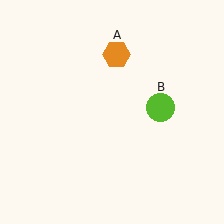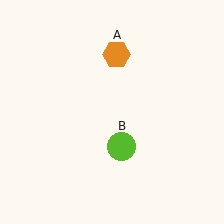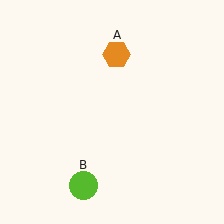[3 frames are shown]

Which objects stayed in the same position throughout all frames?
Orange hexagon (object A) remained stationary.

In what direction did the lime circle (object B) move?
The lime circle (object B) moved down and to the left.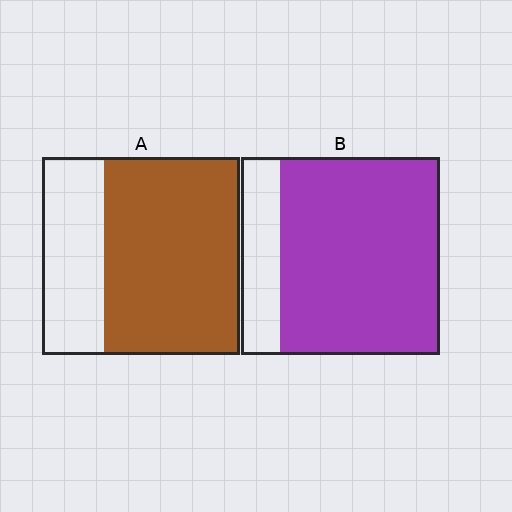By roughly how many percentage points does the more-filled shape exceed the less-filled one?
By roughly 10 percentage points (B over A).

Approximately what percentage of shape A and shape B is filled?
A is approximately 70% and B is approximately 80%.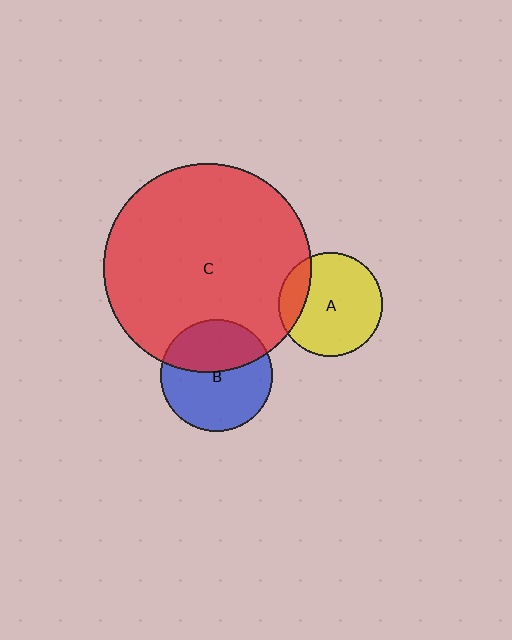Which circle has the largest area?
Circle C (red).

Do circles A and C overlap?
Yes.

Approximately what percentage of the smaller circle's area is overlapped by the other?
Approximately 20%.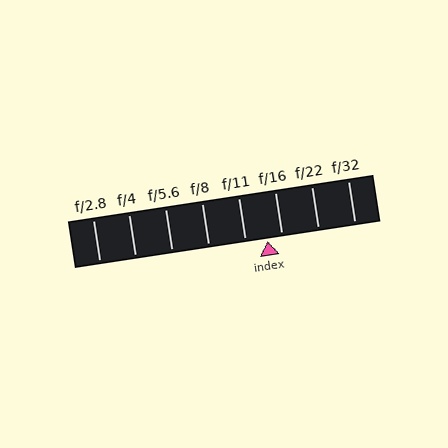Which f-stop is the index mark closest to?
The index mark is closest to f/16.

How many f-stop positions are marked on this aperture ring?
There are 8 f-stop positions marked.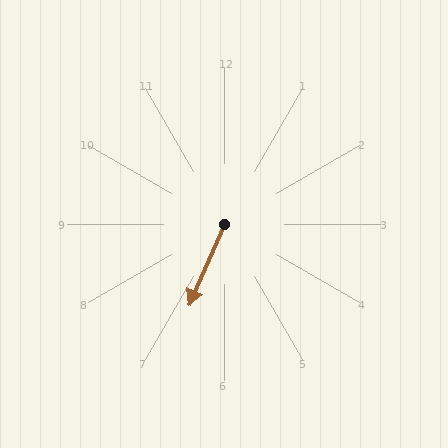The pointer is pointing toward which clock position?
Roughly 7 o'clock.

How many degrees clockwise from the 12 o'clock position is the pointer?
Approximately 204 degrees.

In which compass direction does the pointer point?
Southwest.